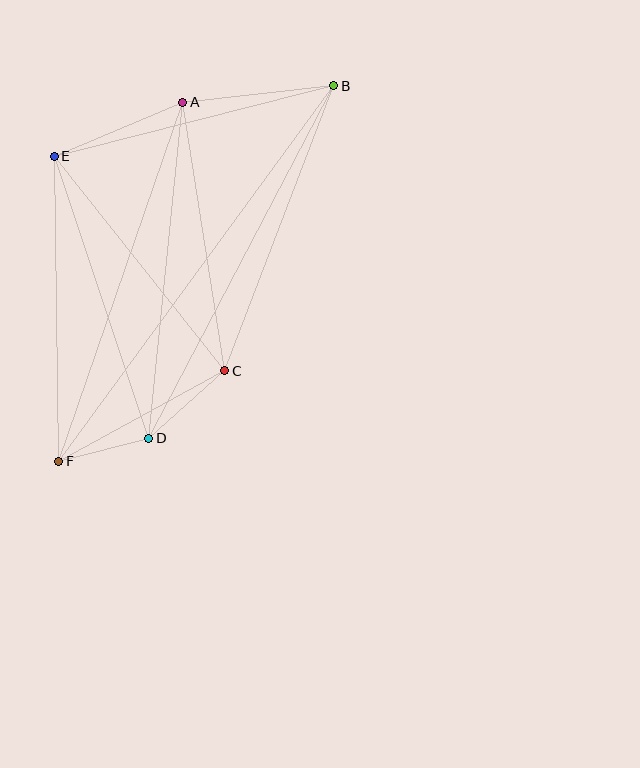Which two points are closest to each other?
Points D and F are closest to each other.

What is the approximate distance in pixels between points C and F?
The distance between C and F is approximately 189 pixels.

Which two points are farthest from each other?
Points B and F are farthest from each other.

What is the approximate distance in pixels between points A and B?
The distance between A and B is approximately 152 pixels.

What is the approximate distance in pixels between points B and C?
The distance between B and C is approximately 305 pixels.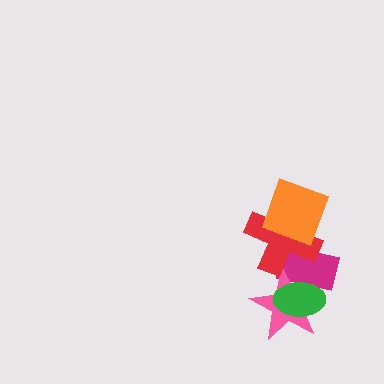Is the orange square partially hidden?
No, no other shape covers it.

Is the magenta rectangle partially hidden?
Yes, it is partially covered by another shape.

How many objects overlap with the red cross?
3 objects overlap with the red cross.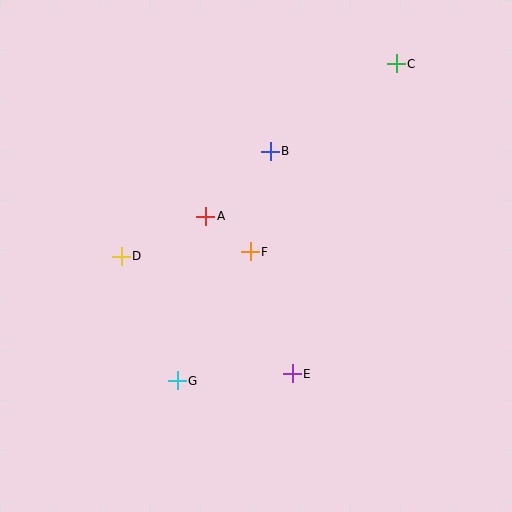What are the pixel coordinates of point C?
Point C is at (396, 64).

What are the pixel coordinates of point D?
Point D is at (121, 256).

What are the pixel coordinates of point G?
Point G is at (177, 381).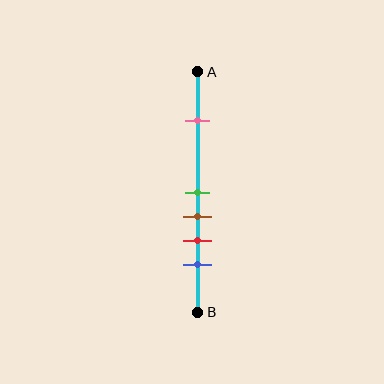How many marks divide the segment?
There are 5 marks dividing the segment.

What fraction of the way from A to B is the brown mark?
The brown mark is approximately 60% (0.6) of the way from A to B.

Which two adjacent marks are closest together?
The green and brown marks are the closest adjacent pair.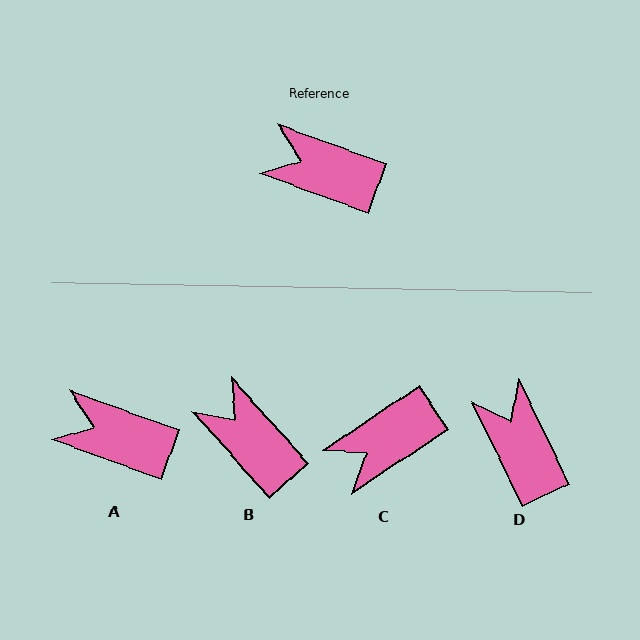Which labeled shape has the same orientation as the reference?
A.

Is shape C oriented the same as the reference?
No, it is off by about 53 degrees.